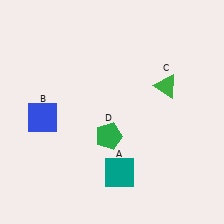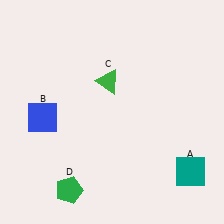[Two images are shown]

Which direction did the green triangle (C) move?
The green triangle (C) moved left.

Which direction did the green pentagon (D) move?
The green pentagon (D) moved down.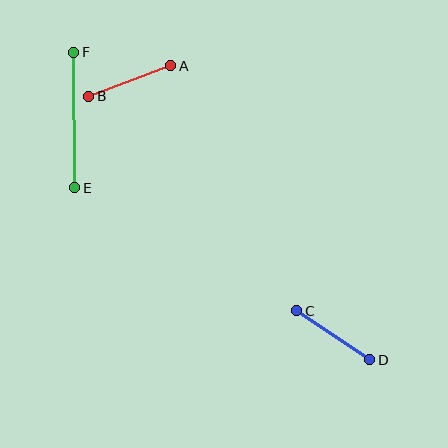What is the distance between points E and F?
The distance is approximately 136 pixels.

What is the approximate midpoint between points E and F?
The midpoint is at approximately (74, 120) pixels.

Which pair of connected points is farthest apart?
Points E and F are farthest apart.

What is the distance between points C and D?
The distance is approximately 88 pixels.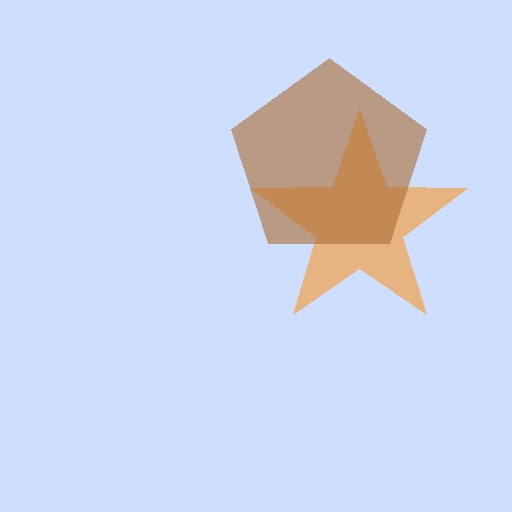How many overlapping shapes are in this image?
There are 2 overlapping shapes in the image.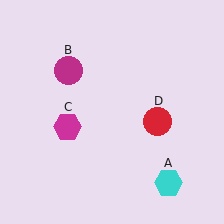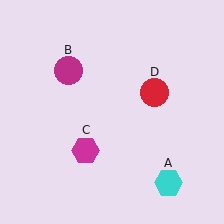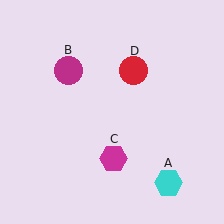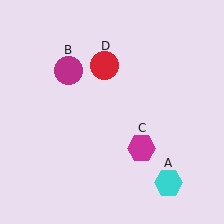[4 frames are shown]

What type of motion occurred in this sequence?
The magenta hexagon (object C), red circle (object D) rotated counterclockwise around the center of the scene.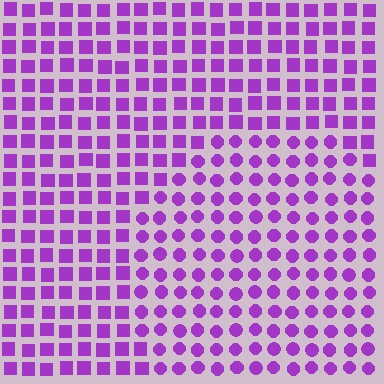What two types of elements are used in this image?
The image uses circles inside the circle region and squares outside it.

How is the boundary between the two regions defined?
The boundary is defined by a change in element shape: circles inside vs. squares outside. All elements share the same color and spacing.